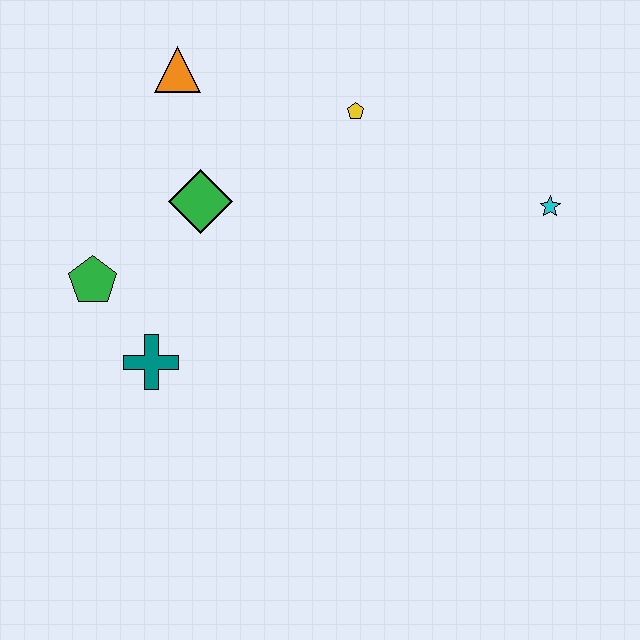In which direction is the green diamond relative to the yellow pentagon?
The green diamond is to the left of the yellow pentagon.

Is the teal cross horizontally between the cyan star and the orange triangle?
No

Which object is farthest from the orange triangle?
The cyan star is farthest from the orange triangle.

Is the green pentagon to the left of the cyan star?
Yes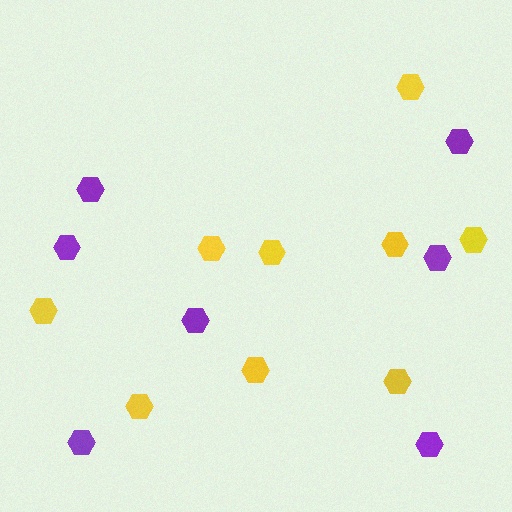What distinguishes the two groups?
There are 2 groups: one group of purple hexagons (7) and one group of yellow hexagons (9).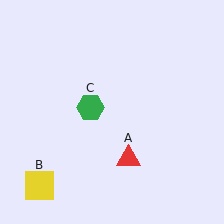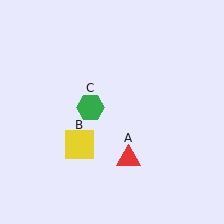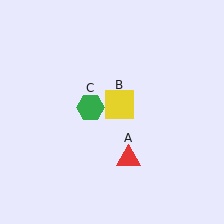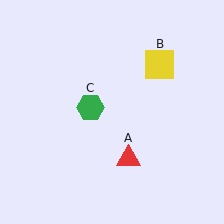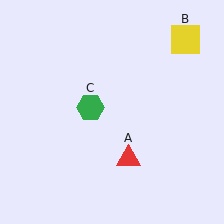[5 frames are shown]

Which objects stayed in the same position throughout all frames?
Red triangle (object A) and green hexagon (object C) remained stationary.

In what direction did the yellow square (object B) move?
The yellow square (object B) moved up and to the right.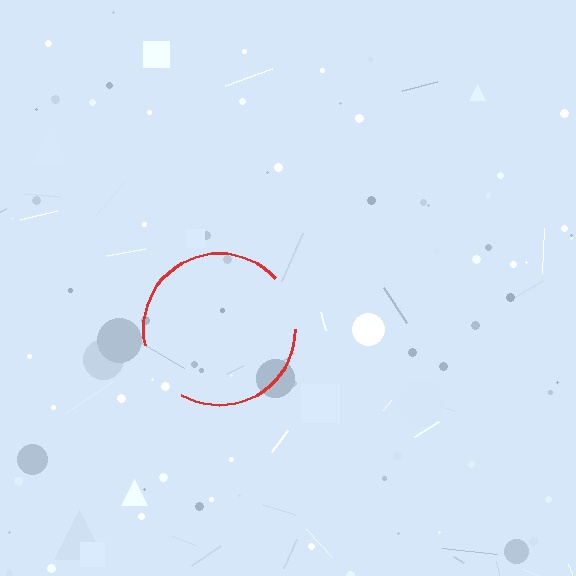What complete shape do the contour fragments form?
The contour fragments form a circle.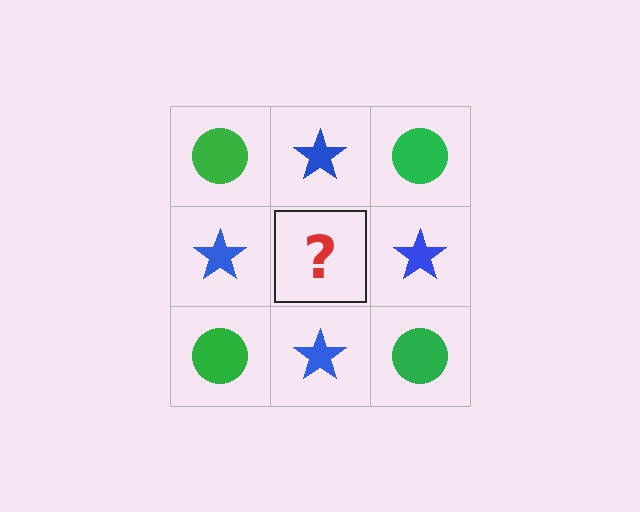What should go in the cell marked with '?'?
The missing cell should contain a green circle.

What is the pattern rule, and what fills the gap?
The rule is that it alternates green circle and blue star in a checkerboard pattern. The gap should be filled with a green circle.